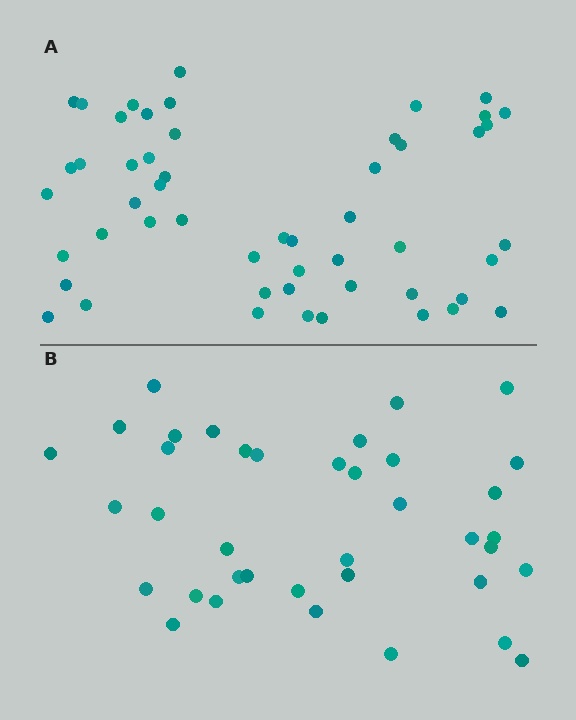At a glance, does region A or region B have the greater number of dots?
Region A (the top region) has more dots.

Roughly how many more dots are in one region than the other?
Region A has approximately 15 more dots than region B.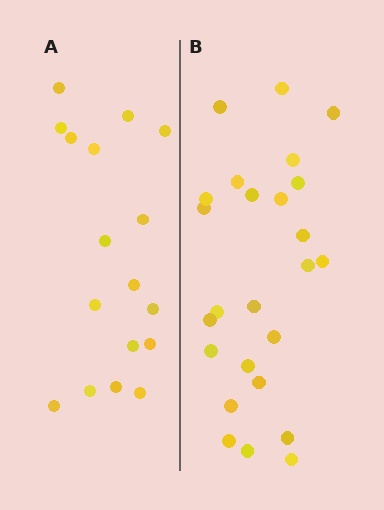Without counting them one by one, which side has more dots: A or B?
Region B (the right region) has more dots.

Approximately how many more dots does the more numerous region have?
Region B has roughly 8 or so more dots than region A.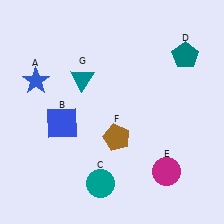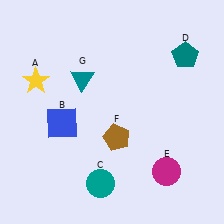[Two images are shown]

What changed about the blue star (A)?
In Image 1, A is blue. In Image 2, it changed to yellow.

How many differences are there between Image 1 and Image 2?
There is 1 difference between the two images.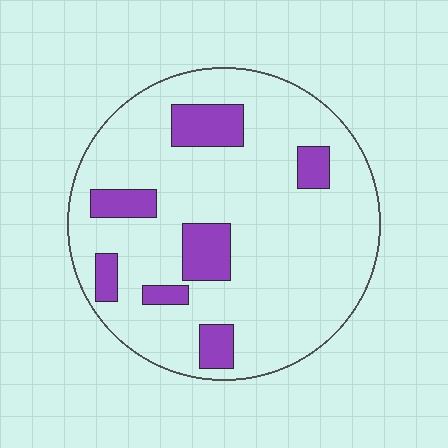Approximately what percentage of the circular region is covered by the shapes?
Approximately 15%.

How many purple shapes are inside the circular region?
7.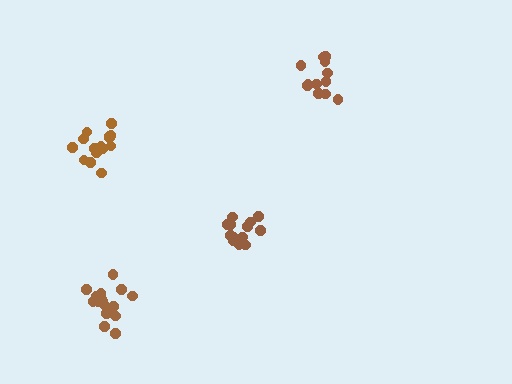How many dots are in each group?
Group 1: 17 dots, Group 2: 14 dots, Group 3: 12 dots, Group 4: 15 dots (58 total).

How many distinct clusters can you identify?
There are 4 distinct clusters.